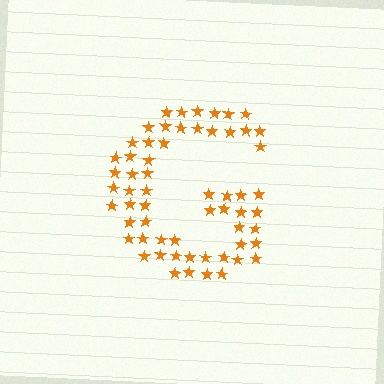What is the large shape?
The large shape is the letter G.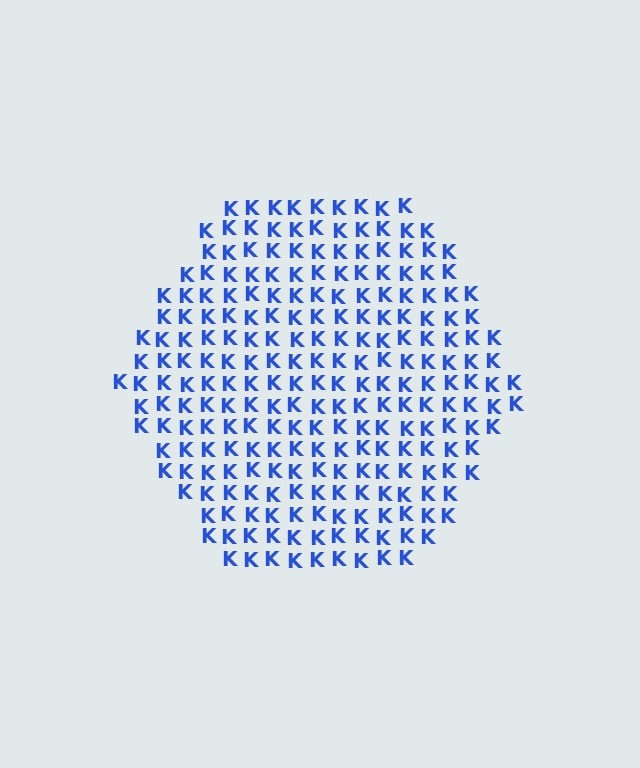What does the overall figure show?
The overall figure shows a hexagon.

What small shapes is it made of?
It is made of small letter K's.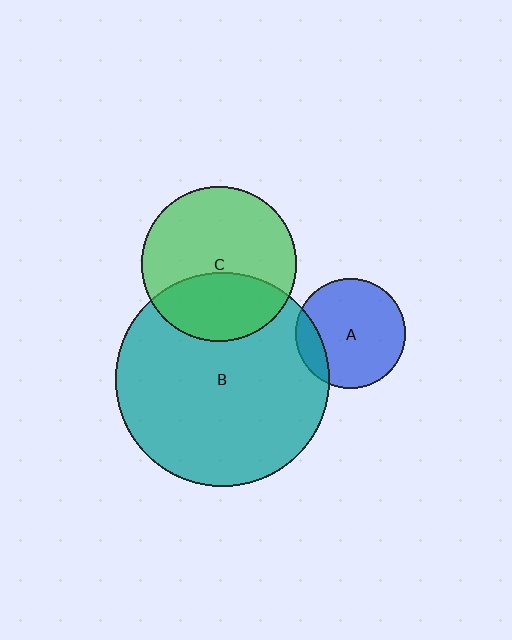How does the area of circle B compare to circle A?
Approximately 3.8 times.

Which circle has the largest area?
Circle B (teal).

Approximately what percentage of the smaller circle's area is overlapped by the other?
Approximately 15%.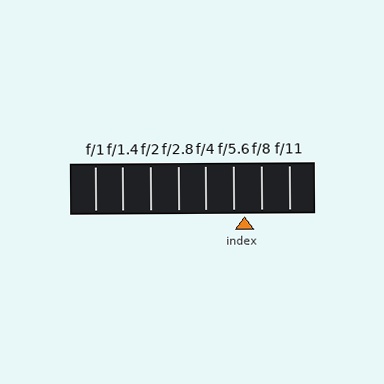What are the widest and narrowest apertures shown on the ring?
The widest aperture shown is f/1 and the narrowest is f/11.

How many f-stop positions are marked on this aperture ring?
There are 8 f-stop positions marked.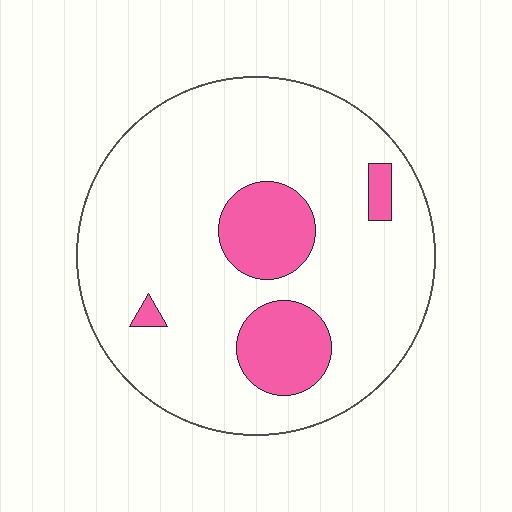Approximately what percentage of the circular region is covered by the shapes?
Approximately 15%.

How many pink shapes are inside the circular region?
4.